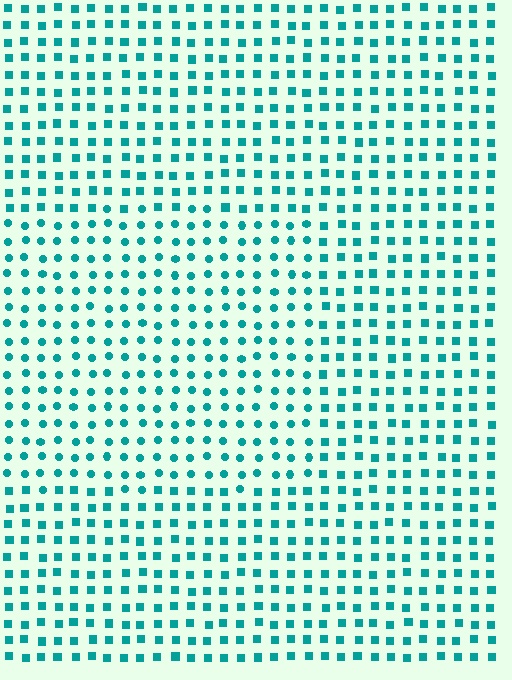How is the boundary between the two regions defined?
The boundary is defined by a change in element shape: circles inside vs. squares outside. All elements share the same color and spacing.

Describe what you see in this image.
The image is filled with small teal elements arranged in a uniform grid. A rectangle-shaped region contains circles, while the surrounding area contains squares. The boundary is defined purely by the change in element shape.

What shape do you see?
I see a rectangle.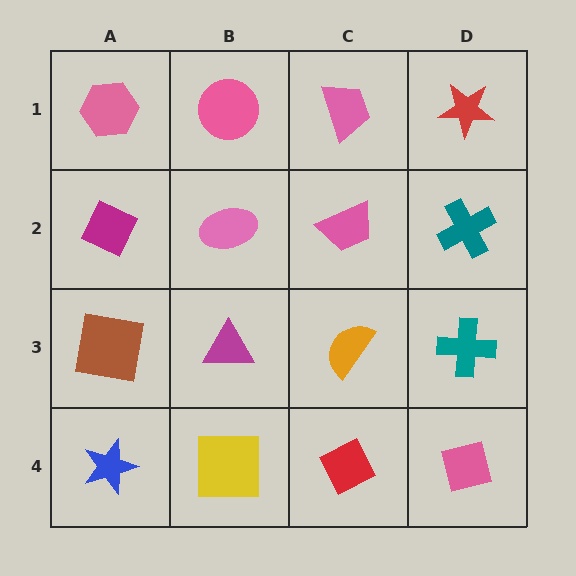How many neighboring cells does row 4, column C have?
3.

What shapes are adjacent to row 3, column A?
A magenta diamond (row 2, column A), a blue star (row 4, column A), a magenta triangle (row 3, column B).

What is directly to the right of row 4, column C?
A pink square.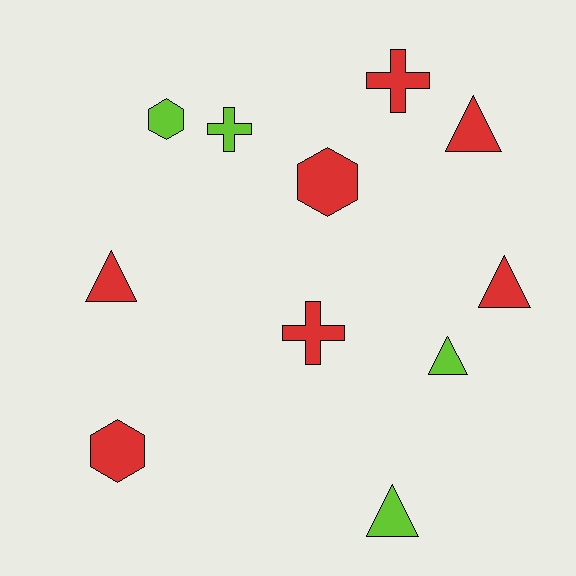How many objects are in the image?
There are 11 objects.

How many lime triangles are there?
There are 2 lime triangles.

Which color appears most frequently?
Red, with 7 objects.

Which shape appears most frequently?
Triangle, with 5 objects.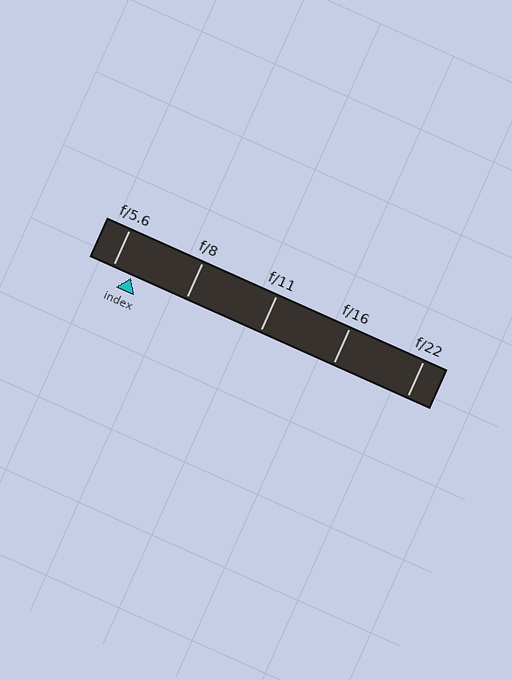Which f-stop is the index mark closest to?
The index mark is closest to f/5.6.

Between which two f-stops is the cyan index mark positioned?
The index mark is between f/5.6 and f/8.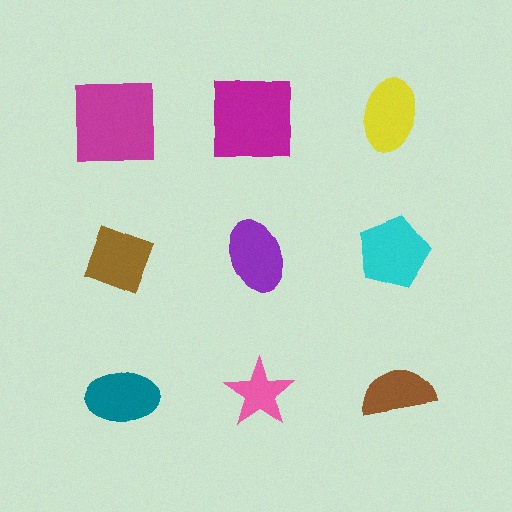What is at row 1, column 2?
A magenta square.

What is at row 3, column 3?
A brown semicircle.